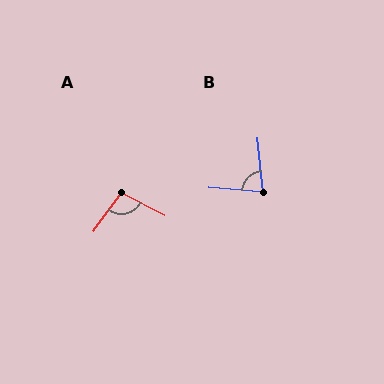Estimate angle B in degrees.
Approximately 79 degrees.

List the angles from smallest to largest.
B (79°), A (98°).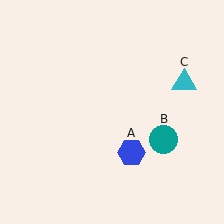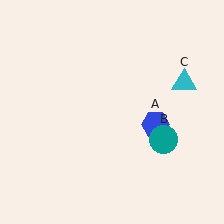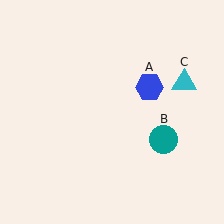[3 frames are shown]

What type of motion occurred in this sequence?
The blue hexagon (object A) rotated counterclockwise around the center of the scene.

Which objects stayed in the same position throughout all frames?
Teal circle (object B) and cyan triangle (object C) remained stationary.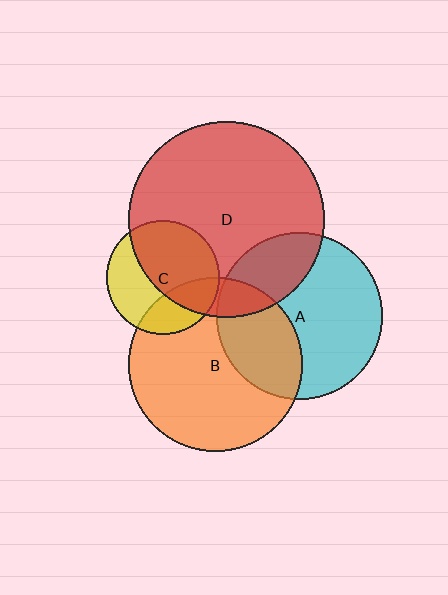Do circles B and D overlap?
Yes.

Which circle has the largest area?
Circle D (red).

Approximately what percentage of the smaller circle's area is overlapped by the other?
Approximately 15%.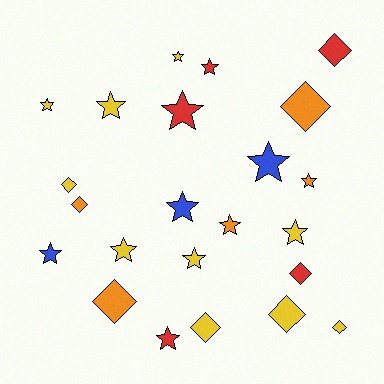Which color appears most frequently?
Yellow, with 10 objects.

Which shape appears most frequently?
Star, with 14 objects.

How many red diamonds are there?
There are 2 red diamonds.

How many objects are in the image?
There are 23 objects.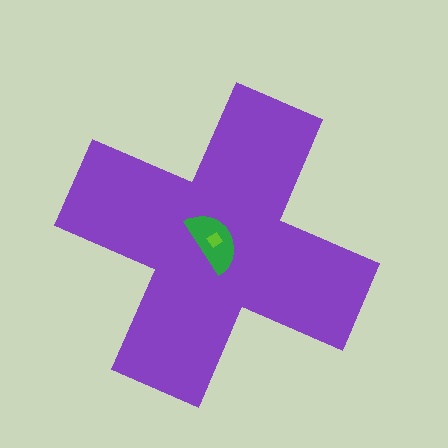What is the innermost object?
The lime diamond.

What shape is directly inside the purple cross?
The green semicircle.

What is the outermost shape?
The purple cross.